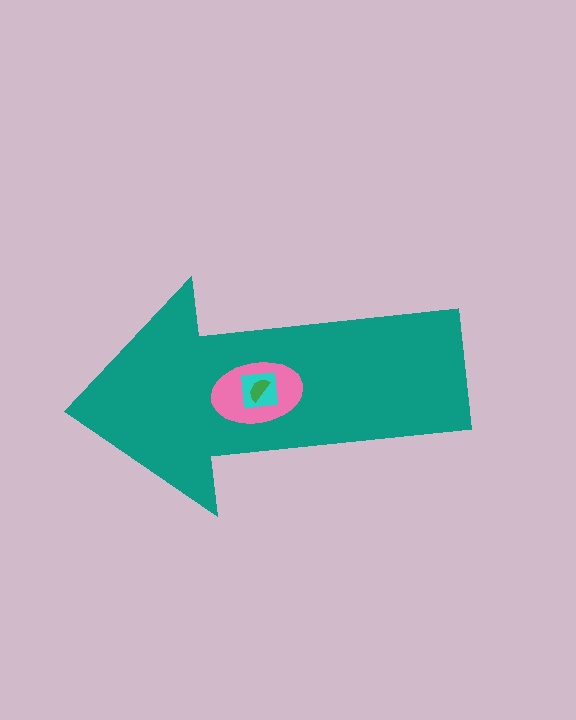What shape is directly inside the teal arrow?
The pink ellipse.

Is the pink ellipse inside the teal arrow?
Yes.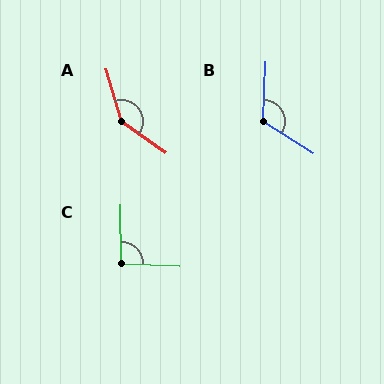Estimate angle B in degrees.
Approximately 120 degrees.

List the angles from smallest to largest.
C (92°), B (120°), A (142°).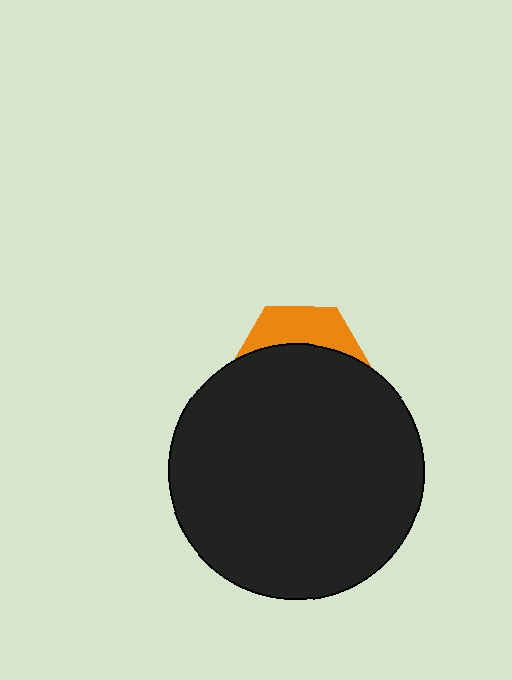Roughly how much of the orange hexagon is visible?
A small part of it is visible (roughly 30%).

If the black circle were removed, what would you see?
You would see the complete orange hexagon.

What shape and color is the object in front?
The object in front is a black circle.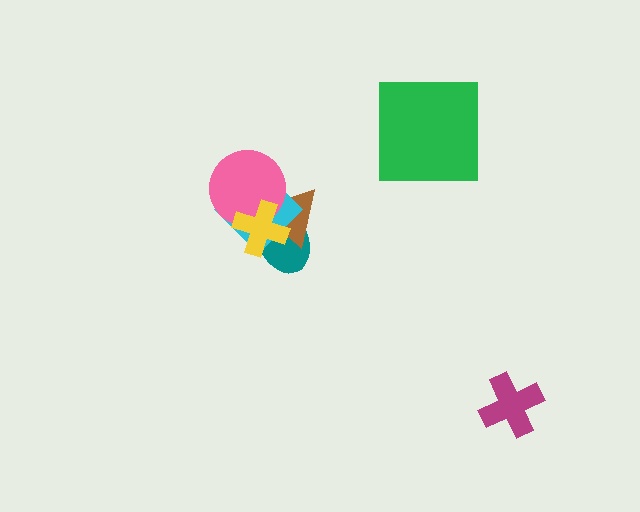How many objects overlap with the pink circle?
4 objects overlap with the pink circle.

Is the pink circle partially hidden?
Yes, it is partially covered by another shape.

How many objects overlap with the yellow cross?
4 objects overlap with the yellow cross.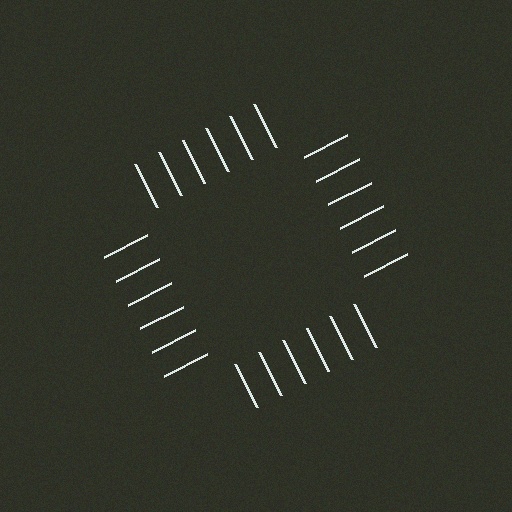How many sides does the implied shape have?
4 sides — the line-ends trace a square.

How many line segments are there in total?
24 — 6 along each of the 4 edges.